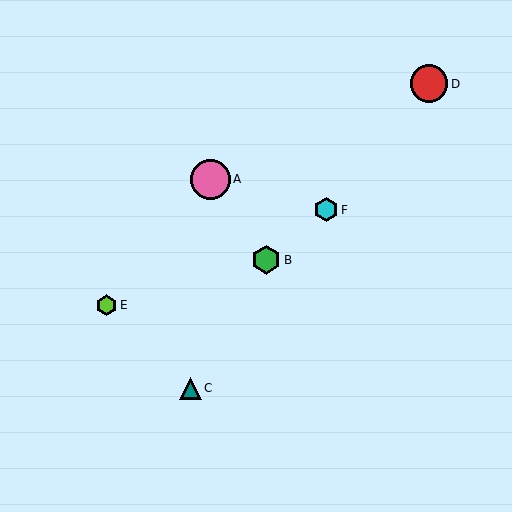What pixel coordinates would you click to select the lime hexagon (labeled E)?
Click at (107, 305) to select the lime hexagon E.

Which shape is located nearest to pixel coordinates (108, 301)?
The lime hexagon (labeled E) at (107, 305) is nearest to that location.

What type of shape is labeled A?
Shape A is a pink circle.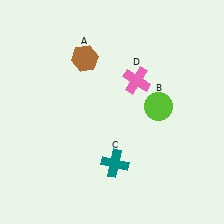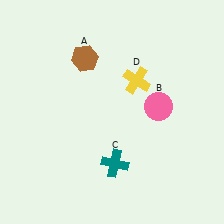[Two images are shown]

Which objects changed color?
B changed from lime to pink. D changed from pink to yellow.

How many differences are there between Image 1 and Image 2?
There are 2 differences between the two images.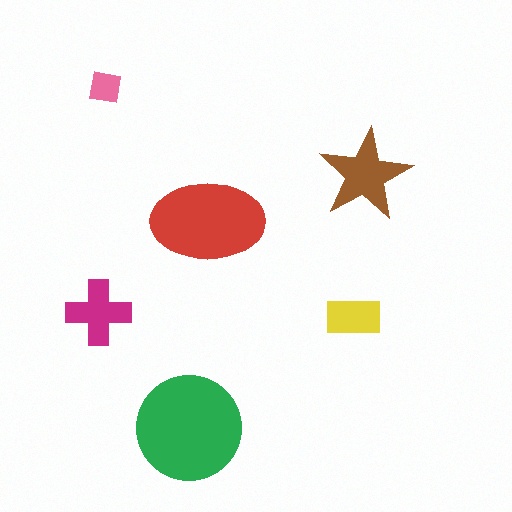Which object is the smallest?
The pink square.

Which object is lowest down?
The green circle is bottommost.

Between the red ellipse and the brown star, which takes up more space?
The red ellipse.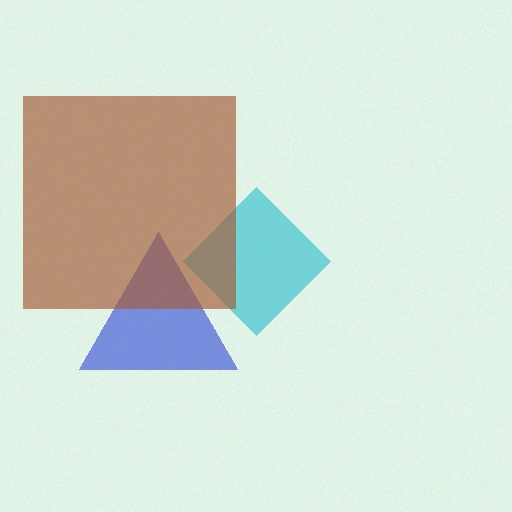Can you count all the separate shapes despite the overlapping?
Yes, there are 3 separate shapes.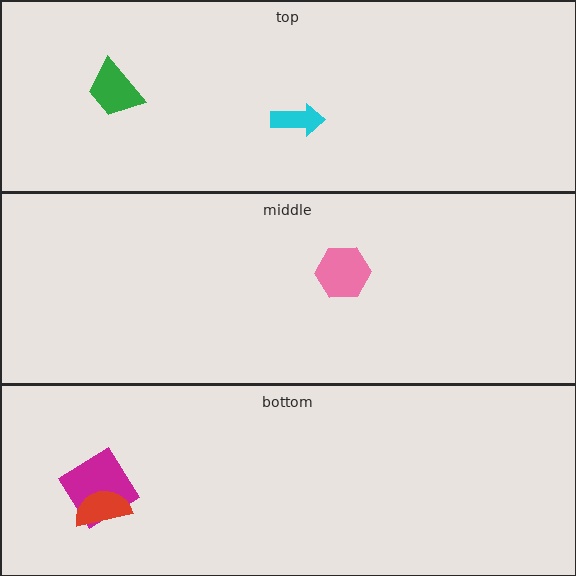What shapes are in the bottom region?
The magenta diamond, the red semicircle.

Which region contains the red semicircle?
The bottom region.